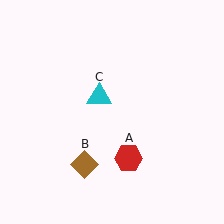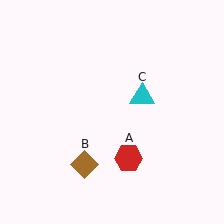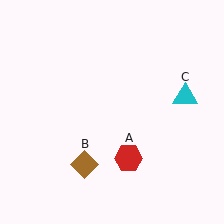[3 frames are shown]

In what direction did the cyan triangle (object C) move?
The cyan triangle (object C) moved right.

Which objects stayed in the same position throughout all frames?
Red hexagon (object A) and brown diamond (object B) remained stationary.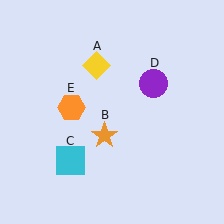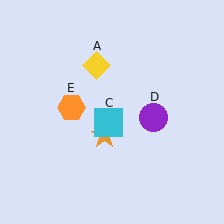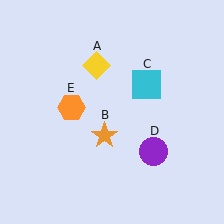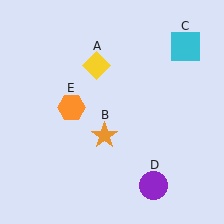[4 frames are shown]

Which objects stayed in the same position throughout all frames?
Yellow diamond (object A) and orange star (object B) and orange hexagon (object E) remained stationary.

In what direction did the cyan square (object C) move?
The cyan square (object C) moved up and to the right.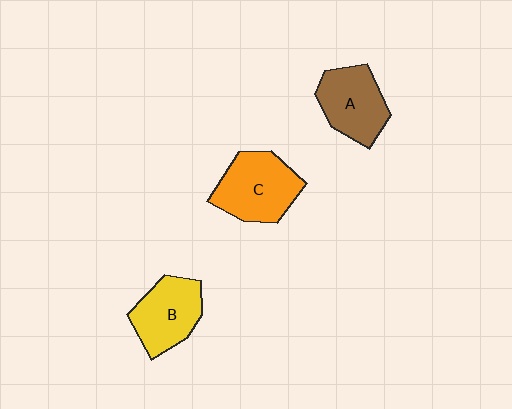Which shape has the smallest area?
Shape B (yellow).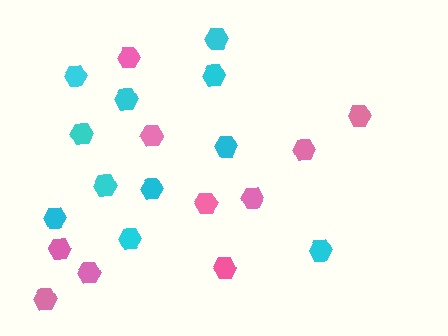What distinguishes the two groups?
There are 2 groups: one group of pink hexagons (10) and one group of cyan hexagons (11).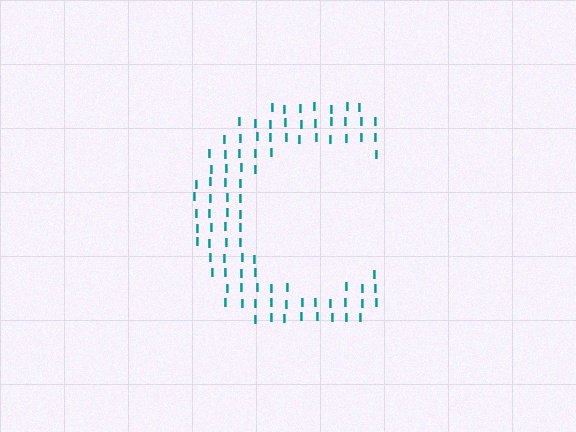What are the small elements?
The small elements are letter I's.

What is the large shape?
The large shape is the letter C.